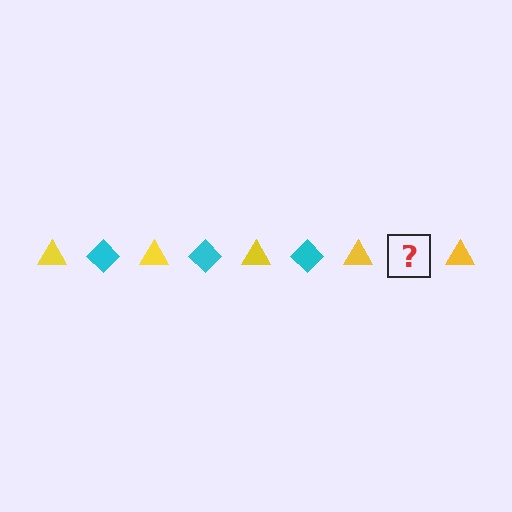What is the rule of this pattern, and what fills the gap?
The rule is that the pattern alternates between yellow triangle and cyan diamond. The gap should be filled with a cyan diamond.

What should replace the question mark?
The question mark should be replaced with a cyan diamond.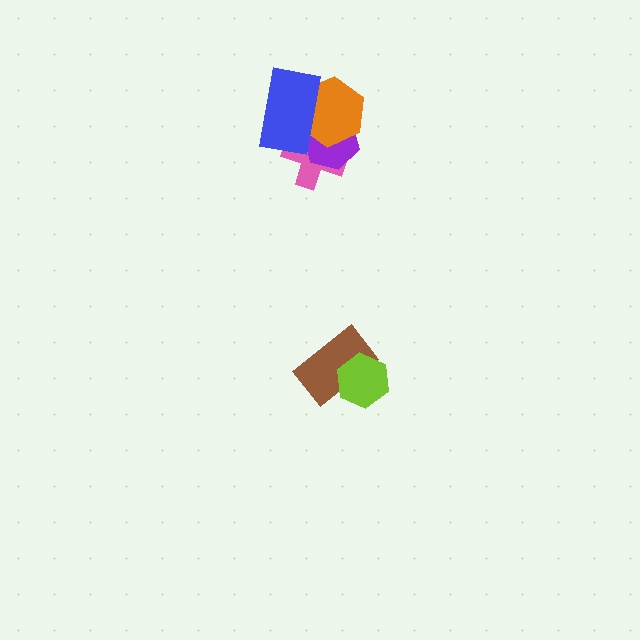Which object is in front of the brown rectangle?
The lime hexagon is in front of the brown rectangle.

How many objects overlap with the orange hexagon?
3 objects overlap with the orange hexagon.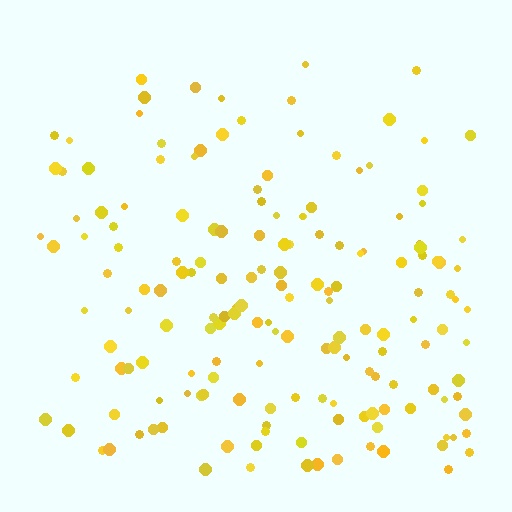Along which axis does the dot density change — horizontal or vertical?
Vertical.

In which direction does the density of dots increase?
From top to bottom, with the bottom side densest.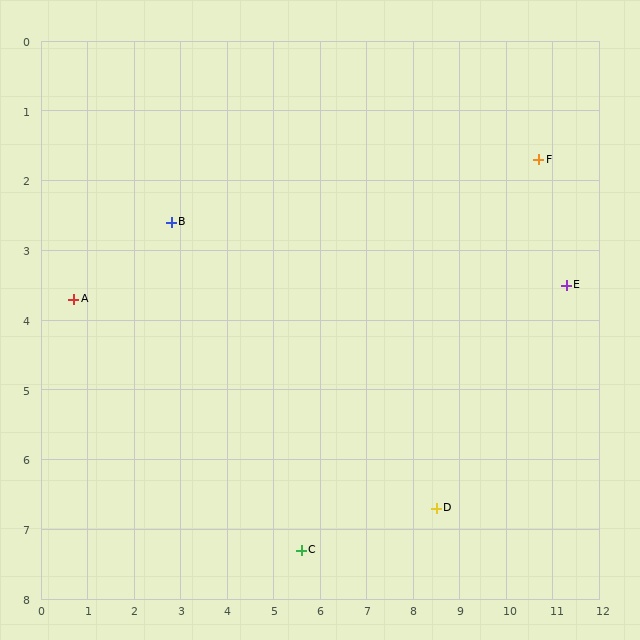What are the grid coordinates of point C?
Point C is at approximately (5.6, 7.3).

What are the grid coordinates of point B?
Point B is at approximately (2.8, 2.6).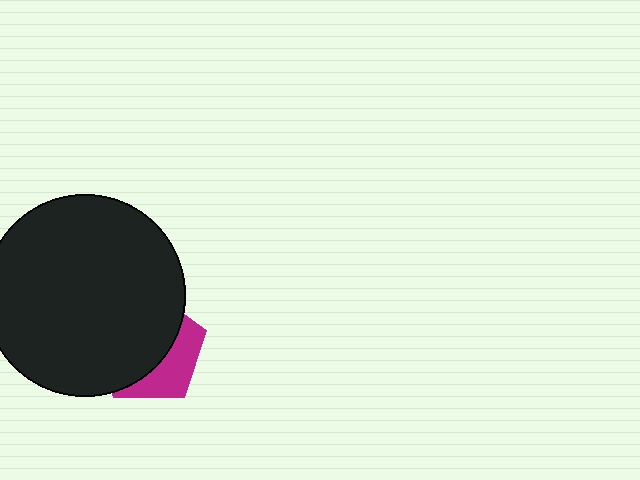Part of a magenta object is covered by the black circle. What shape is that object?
It is a pentagon.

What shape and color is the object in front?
The object in front is a black circle.